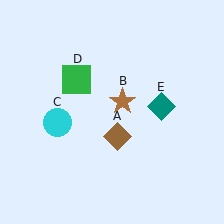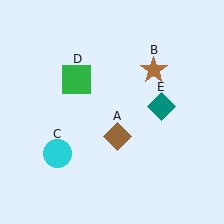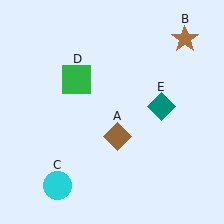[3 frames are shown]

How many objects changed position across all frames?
2 objects changed position: brown star (object B), cyan circle (object C).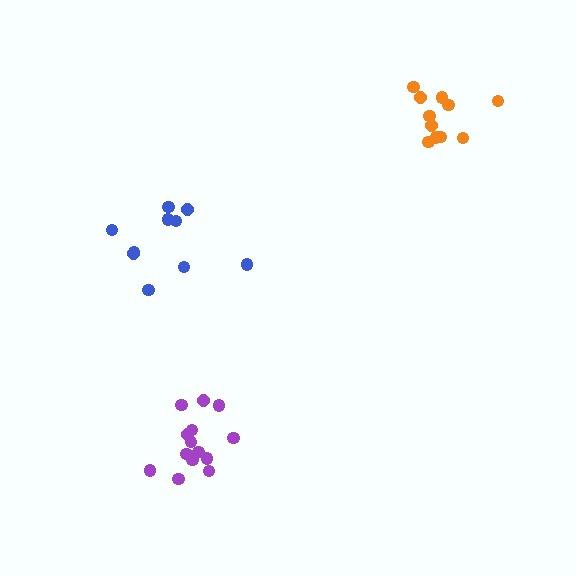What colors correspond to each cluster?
The clusters are colored: purple, orange, blue.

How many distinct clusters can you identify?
There are 3 distinct clusters.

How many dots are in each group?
Group 1: 14 dots, Group 2: 11 dots, Group 3: 10 dots (35 total).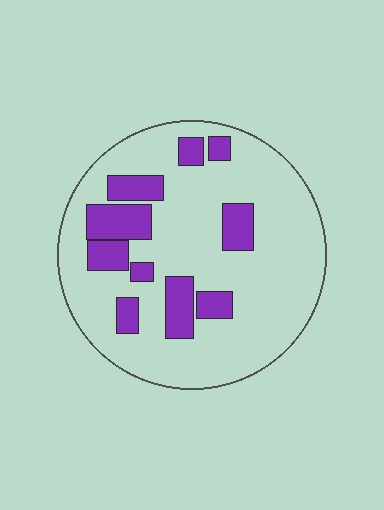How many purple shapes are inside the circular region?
10.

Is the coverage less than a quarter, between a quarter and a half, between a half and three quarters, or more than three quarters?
Less than a quarter.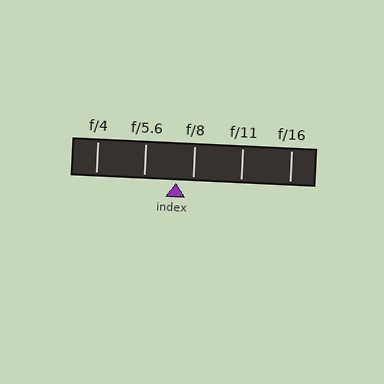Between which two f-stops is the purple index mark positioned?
The index mark is between f/5.6 and f/8.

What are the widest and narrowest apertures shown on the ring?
The widest aperture shown is f/4 and the narrowest is f/16.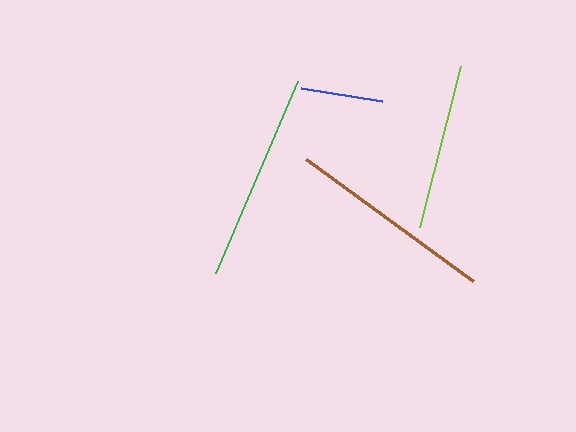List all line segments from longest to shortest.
From longest to shortest: green, brown, lime, blue.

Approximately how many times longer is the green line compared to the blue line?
The green line is approximately 2.6 times the length of the blue line.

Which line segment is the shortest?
The blue line is the shortest at approximately 81 pixels.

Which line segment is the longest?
The green line is the longest at approximately 209 pixels.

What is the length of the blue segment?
The blue segment is approximately 81 pixels long.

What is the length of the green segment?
The green segment is approximately 209 pixels long.